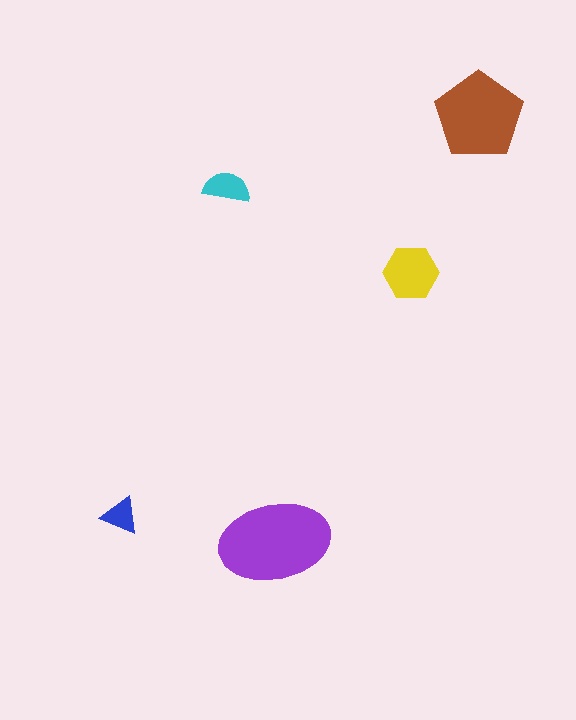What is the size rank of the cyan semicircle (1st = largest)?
4th.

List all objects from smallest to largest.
The blue triangle, the cyan semicircle, the yellow hexagon, the brown pentagon, the purple ellipse.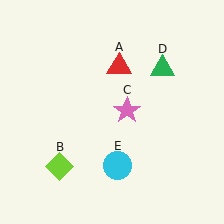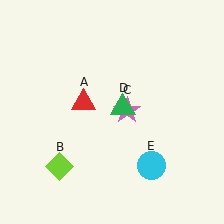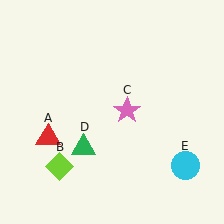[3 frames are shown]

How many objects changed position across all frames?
3 objects changed position: red triangle (object A), green triangle (object D), cyan circle (object E).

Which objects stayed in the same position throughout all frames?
Lime diamond (object B) and pink star (object C) remained stationary.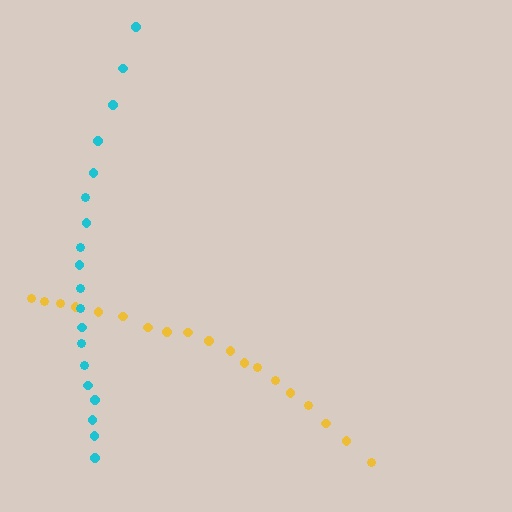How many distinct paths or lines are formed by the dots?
There are 2 distinct paths.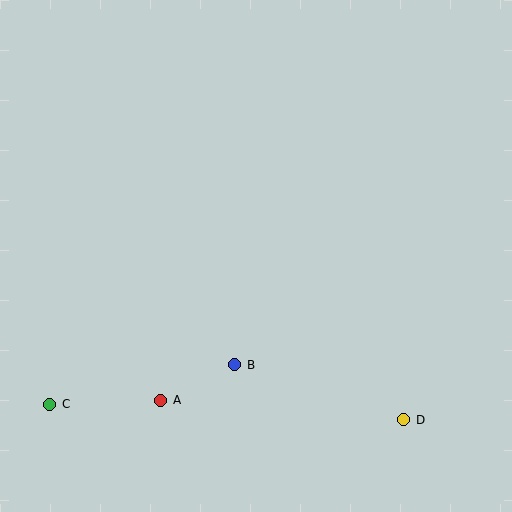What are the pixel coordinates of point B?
Point B is at (235, 365).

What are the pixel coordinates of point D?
Point D is at (404, 420).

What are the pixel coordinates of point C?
Point C is at (50, 404).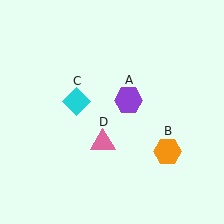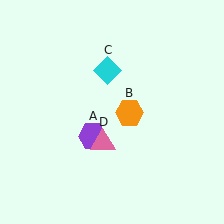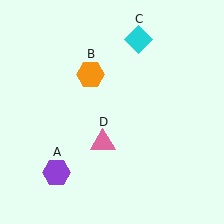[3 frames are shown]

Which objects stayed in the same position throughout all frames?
Pink triangle (object D) remained stationary.